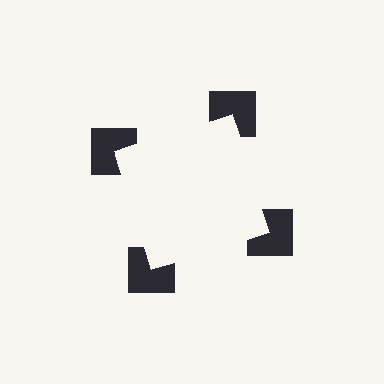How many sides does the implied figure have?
4 sides.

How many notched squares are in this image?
There are 4 — one at each vertex of the illusory square.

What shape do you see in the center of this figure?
An illusory square — its edges are inferred from the aligned wedge cuts in the notched squares, not physically drawn.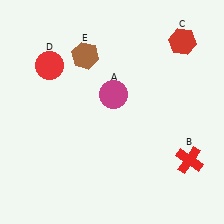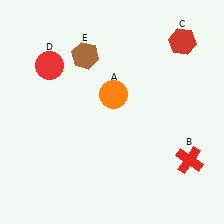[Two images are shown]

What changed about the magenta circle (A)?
In Image 1, A is magenta. In Image 2, it changed to orange.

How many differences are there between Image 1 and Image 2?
There is 1 difference between the two images.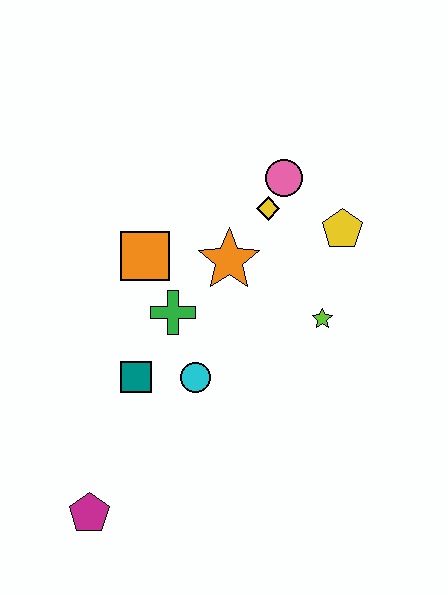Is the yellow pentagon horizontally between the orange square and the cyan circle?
No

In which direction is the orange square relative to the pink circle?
The orange square is to the left of the pink circle.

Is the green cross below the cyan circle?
No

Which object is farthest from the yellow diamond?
The magenta pentagon is farthest from the yellow diamond.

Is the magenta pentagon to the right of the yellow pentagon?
No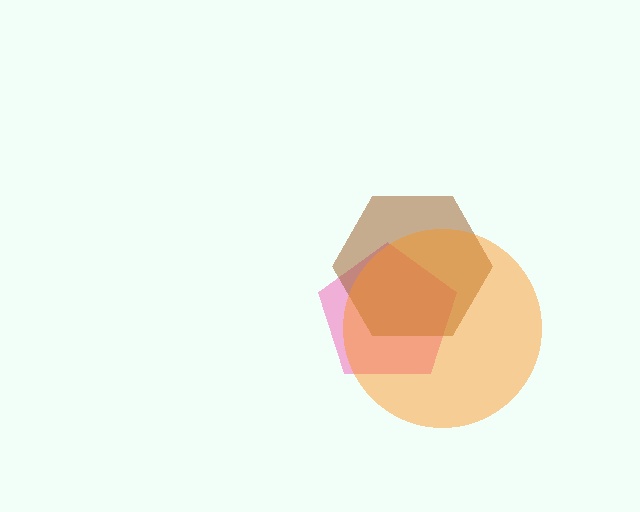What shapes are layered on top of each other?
The layered shapes are: a pink pentagon, a brown hexagon, an orange circle.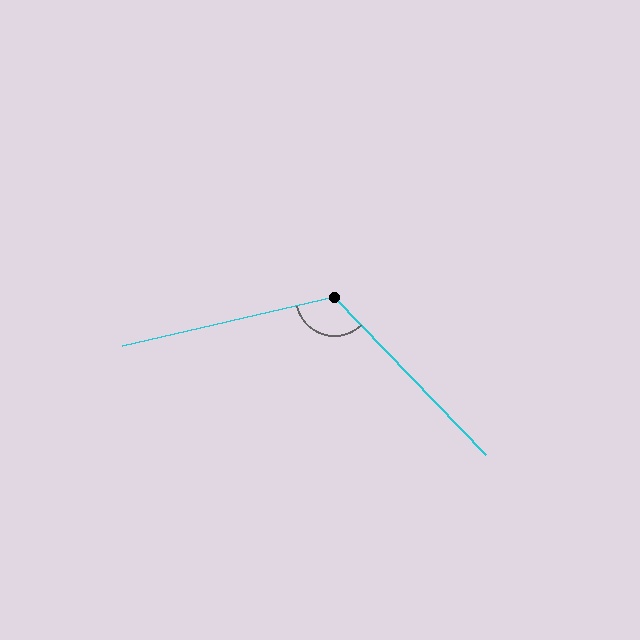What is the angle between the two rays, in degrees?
Approximately 121 degrees.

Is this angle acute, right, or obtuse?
It is obtuse.